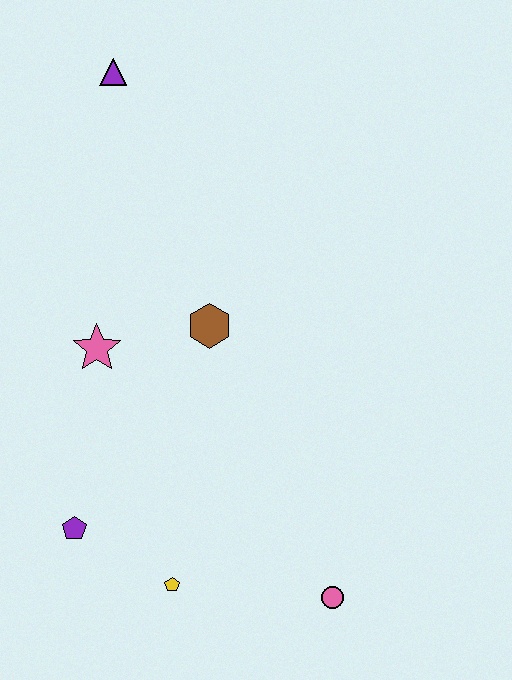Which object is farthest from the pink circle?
The purple triangle is farthest from the pink circle.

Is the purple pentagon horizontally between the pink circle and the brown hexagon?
No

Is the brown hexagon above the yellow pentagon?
Yes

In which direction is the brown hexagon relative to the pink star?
The brown hexagon is to the right of the pink star.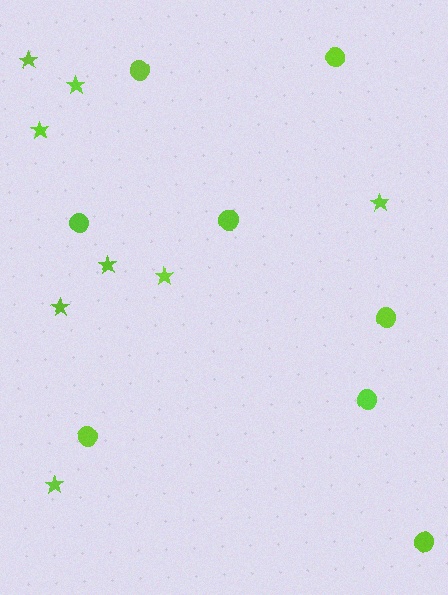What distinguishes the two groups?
There are 2 groups: one group of circles (8) and one group of stars (8).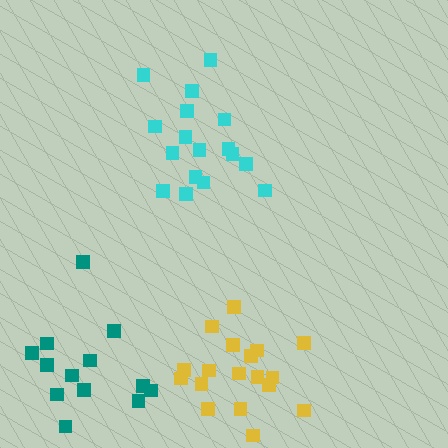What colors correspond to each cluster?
The clusters are colored: cyan, teal, yellow.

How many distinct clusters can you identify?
There are 3 distinct clusters.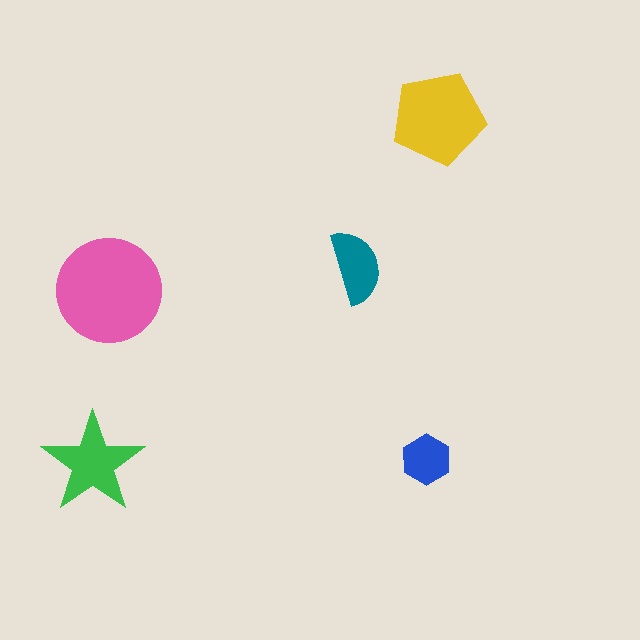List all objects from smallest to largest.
The blue hexagon, the teal semicircle, the green star, the yellow pentagon, the pink circle.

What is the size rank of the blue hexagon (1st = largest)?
5th.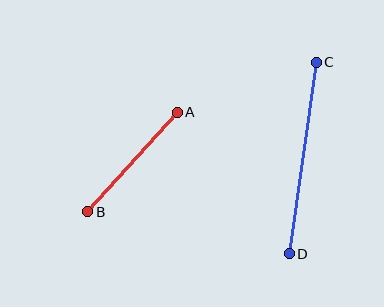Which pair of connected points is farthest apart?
Points C and D are farthest apart.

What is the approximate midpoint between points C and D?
The midpoint is at approximately (303, 158) pixels.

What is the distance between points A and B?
The distance is approximately 134 pixels.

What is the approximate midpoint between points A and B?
The midpoint is at approximately (132, 162) pixels.